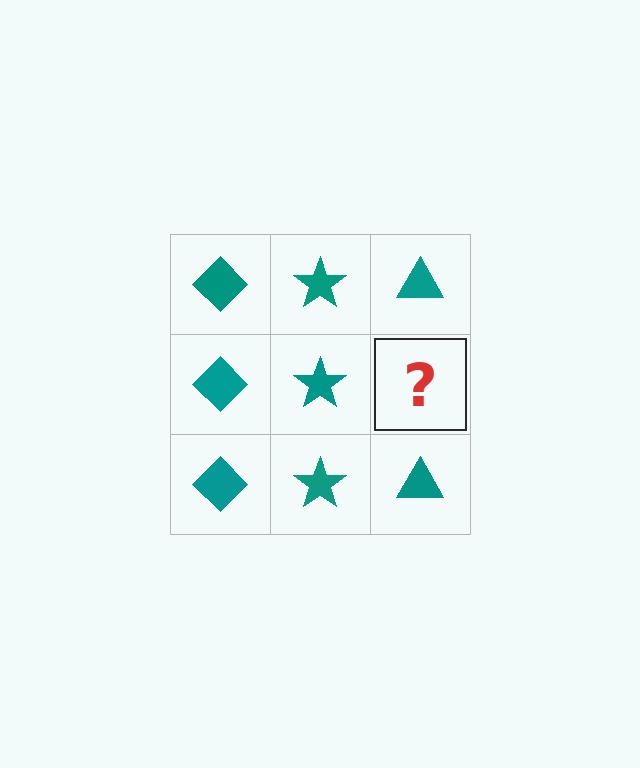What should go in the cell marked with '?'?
The missing cell should contain a teal triangle.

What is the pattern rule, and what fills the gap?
The rule is that each column has a consistent shape. The gap should be filled with a teal triangle.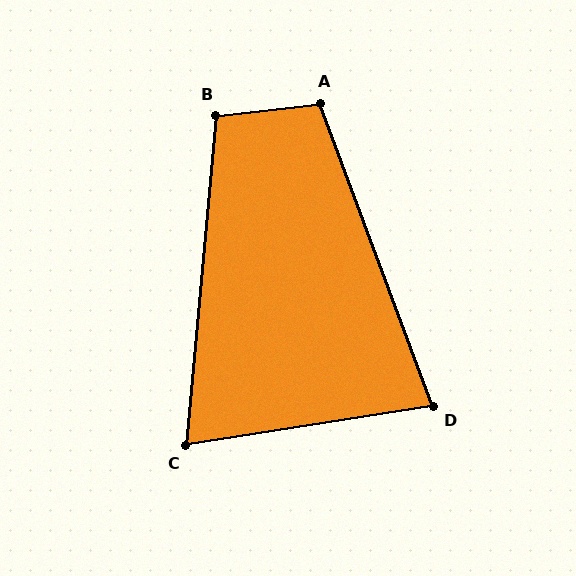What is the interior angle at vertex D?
Approximately 78 degrees (acute).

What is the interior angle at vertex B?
Approximately 102 degrees (obtuse).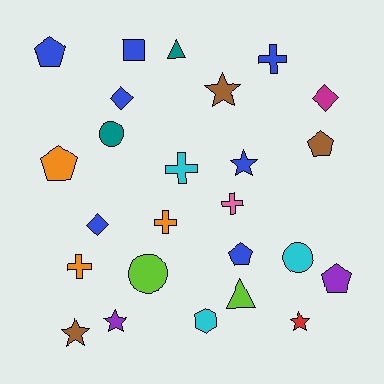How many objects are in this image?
There are 25 objects.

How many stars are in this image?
There are 5 stars.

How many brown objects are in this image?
There are 3 brown objects.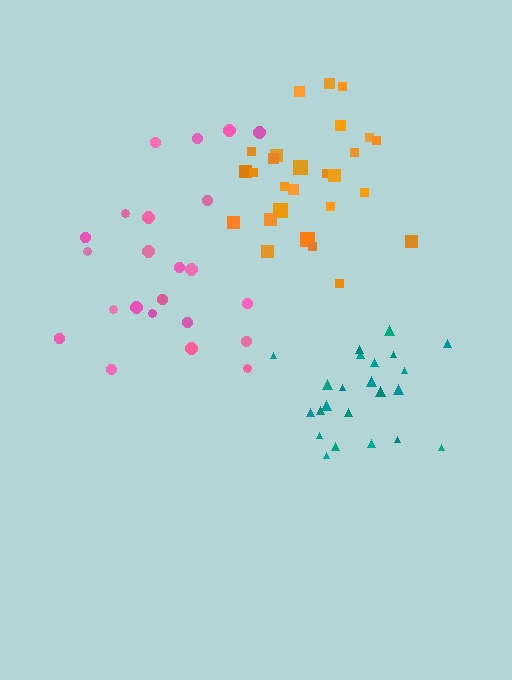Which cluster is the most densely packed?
Teal.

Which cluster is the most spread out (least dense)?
Pink.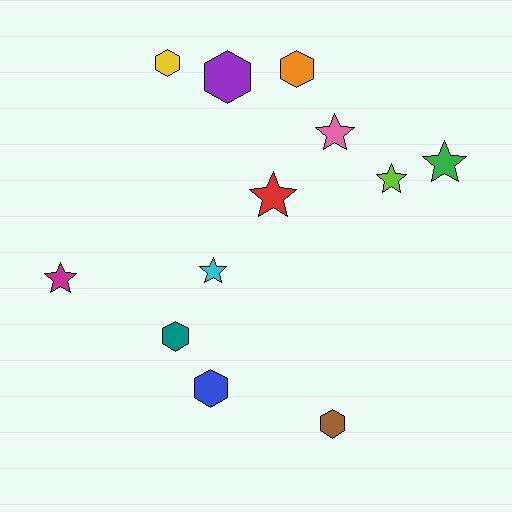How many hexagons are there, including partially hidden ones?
There are 6 hexagons.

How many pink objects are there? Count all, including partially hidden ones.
There is 1 pink object.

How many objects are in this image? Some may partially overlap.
There are 12 objects.